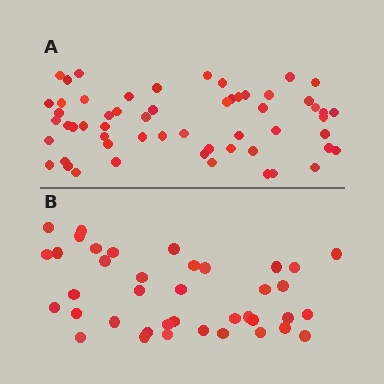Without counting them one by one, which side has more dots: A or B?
Region A (the top region) has more dots.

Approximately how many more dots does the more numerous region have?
Region A has approximately 20 more dots than region B.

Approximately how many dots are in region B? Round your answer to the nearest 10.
About 40 dots. (The exact count is 39, which rounds to 40.)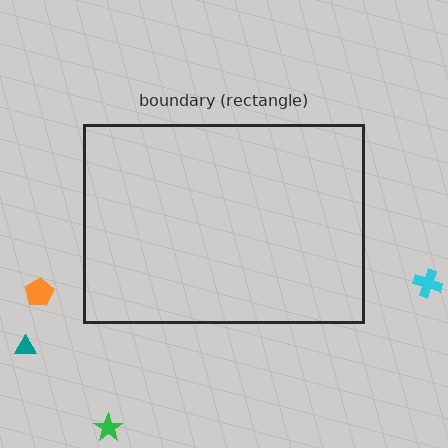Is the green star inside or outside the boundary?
Outside.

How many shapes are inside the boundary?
0 inside, 4 outside.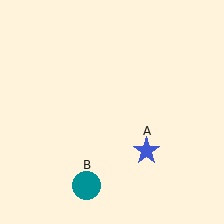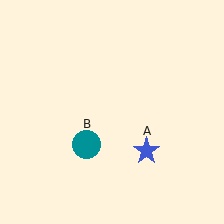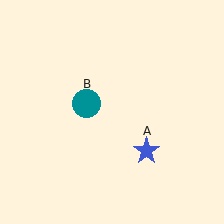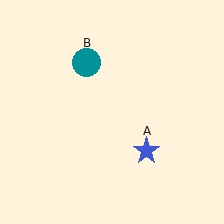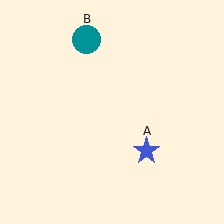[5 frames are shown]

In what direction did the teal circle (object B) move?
The teal circle (object B) moved up.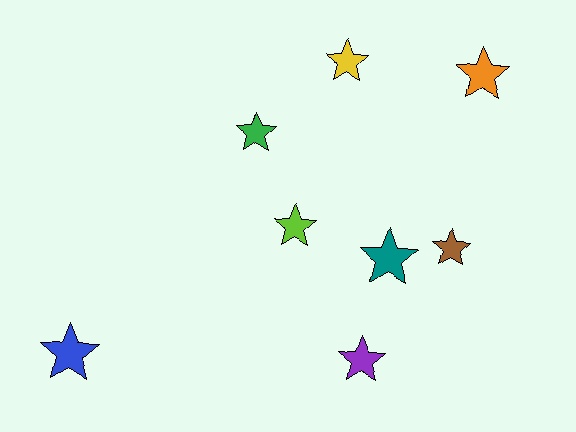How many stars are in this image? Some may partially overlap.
There are 8 stars.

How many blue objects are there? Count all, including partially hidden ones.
There is 1 blue object.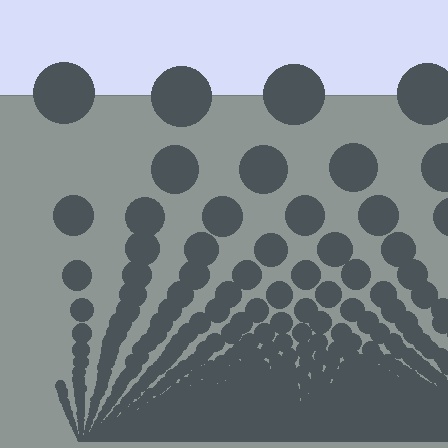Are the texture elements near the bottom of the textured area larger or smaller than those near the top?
Smaller. The gradient is inverted — elements near the bottom are smaller and denser.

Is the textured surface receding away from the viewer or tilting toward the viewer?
The surface appears to tilt toward the viewer. Texture elements get larger and sparser toward the top.